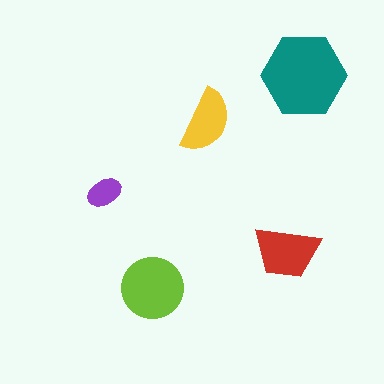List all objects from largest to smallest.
The teal hexagon, the lime circle, the red trapezoid, the yellow semicircle, the purple ellipse.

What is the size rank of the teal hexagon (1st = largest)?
1st.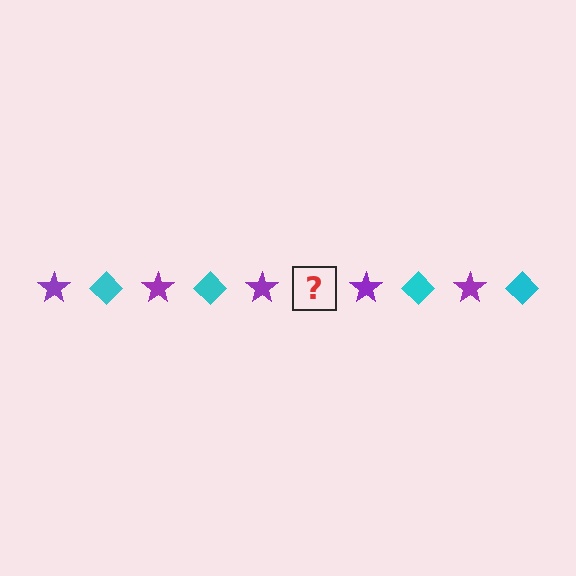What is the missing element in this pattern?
The missing element is a cyan diamond.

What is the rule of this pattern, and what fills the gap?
The rule is that the pattern alternates between purple star and cyan diamond. The gap should be filled with a cyan diamond.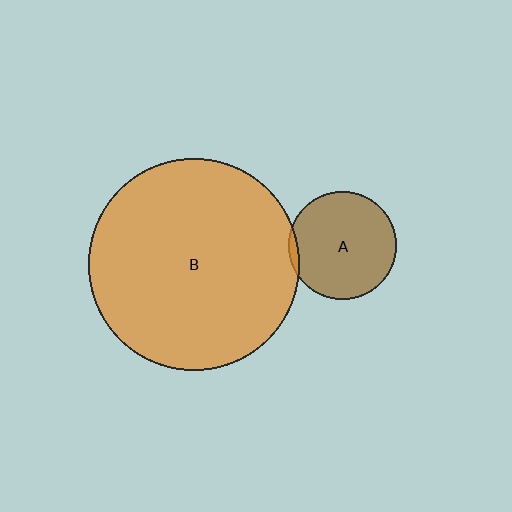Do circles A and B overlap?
Yes.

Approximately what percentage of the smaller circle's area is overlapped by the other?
Approximately 5%.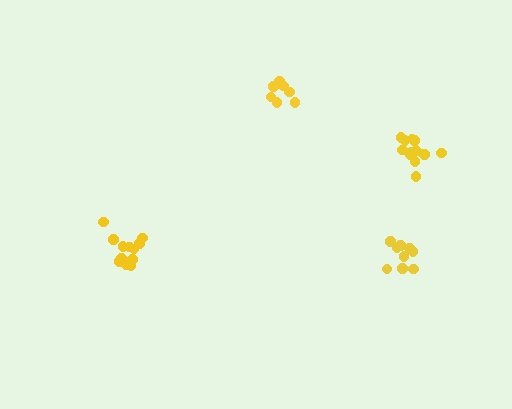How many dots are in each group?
Group 1: 9 dots, Group 2: 13 dots, Group 3: 13 dots, Group 4: 7 dots (42 total).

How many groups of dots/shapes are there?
There are 4 groups.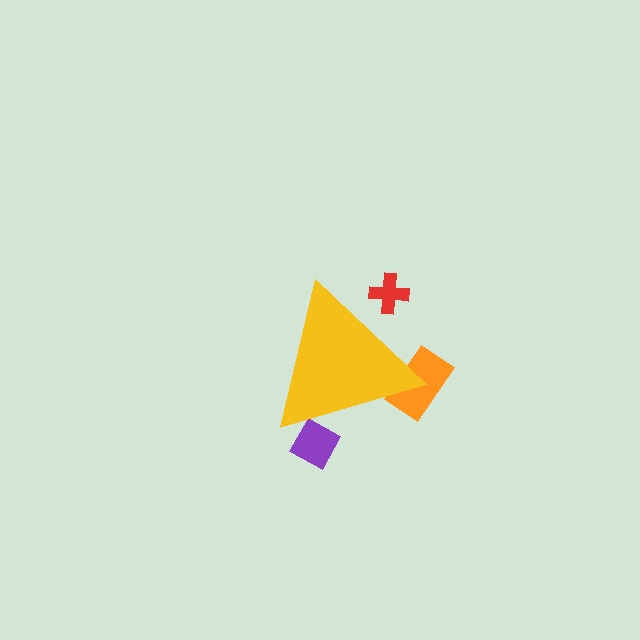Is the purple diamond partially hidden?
Yes, the purple diamond is partially hidden behind the yellow triangle.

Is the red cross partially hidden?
Yes, the red cross is partially hidden behind the yellow triangle.